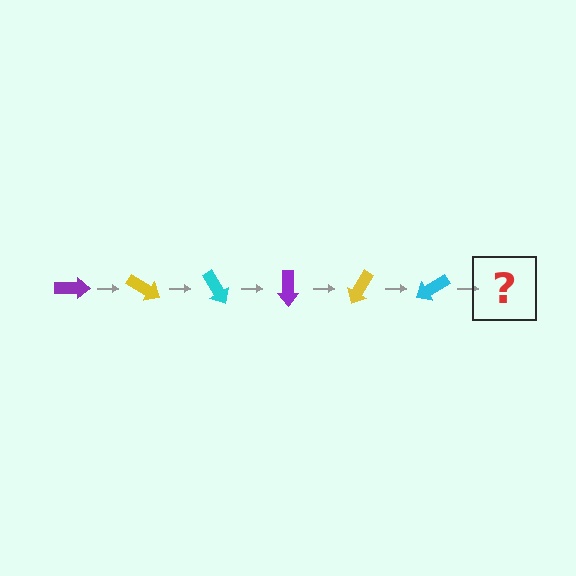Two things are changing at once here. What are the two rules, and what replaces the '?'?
The two rules are that it rotates 30 degrees each step and the color cycles through purple, yellow, and cyan. The '?' should be a purple arrow, rotated 180 degrees from the start.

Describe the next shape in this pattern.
It should be a purple arrow, rotated 180 degrees from the start.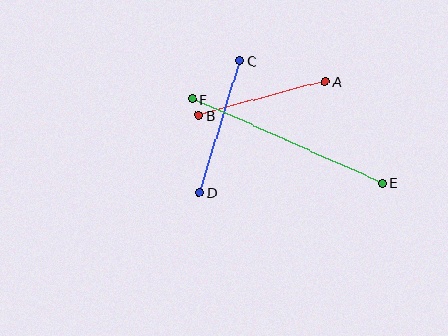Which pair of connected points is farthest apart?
Points E and F are farthest apart.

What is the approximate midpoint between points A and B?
The midpoint is at approximately (262, 98) pixels.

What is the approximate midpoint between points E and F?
The midpoint is at approximately (287, 141) pixels.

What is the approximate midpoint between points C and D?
The midpoint is at approximately (219, 127) pixels.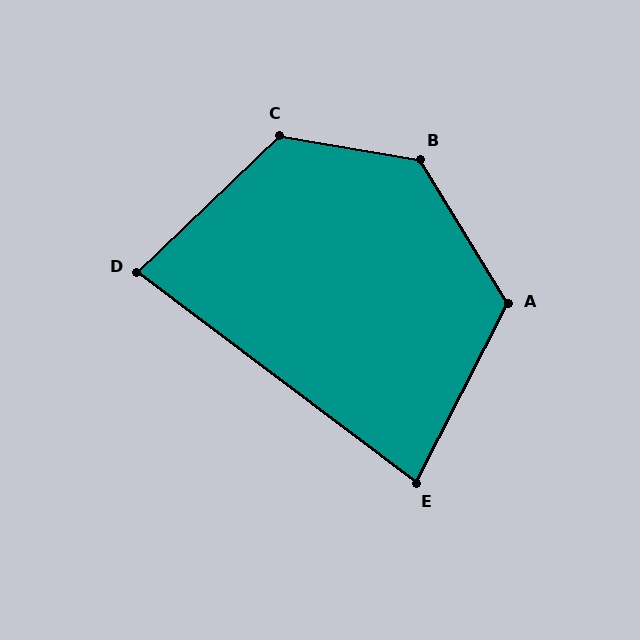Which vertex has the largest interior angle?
B, at approximately 131 degrees.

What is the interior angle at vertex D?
Approximately 81 degrees (acute).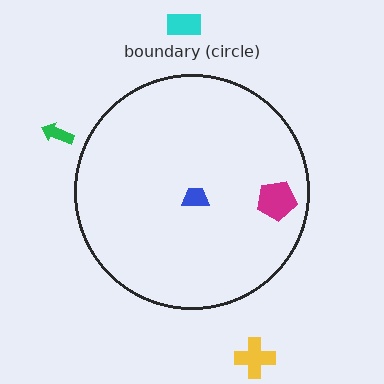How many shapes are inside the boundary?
2 inside, 3 outside.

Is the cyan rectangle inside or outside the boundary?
Outside.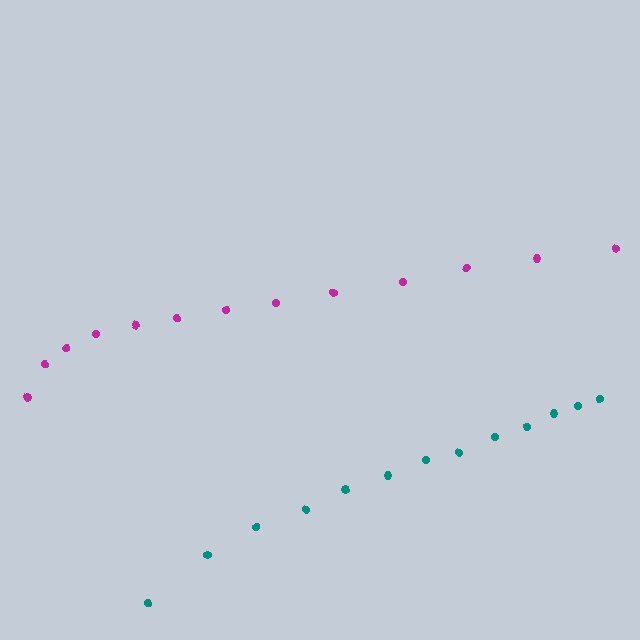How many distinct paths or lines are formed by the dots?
There are 2 distinct paths.